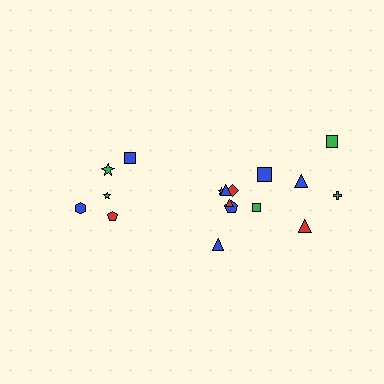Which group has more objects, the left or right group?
The right group.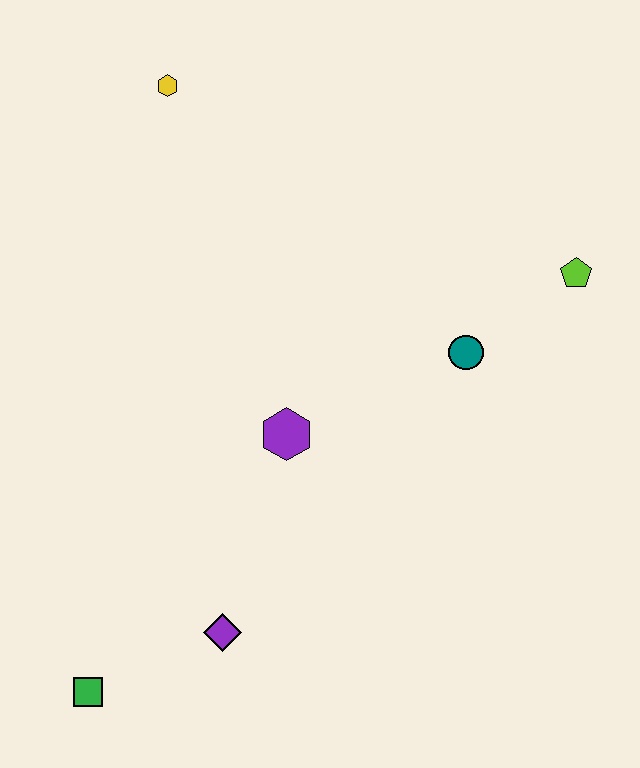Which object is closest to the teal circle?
The lime pentagon is closest to the teal circle.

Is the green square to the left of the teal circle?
Yes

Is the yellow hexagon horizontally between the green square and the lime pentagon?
Yes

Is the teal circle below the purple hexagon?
No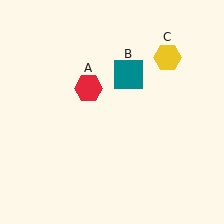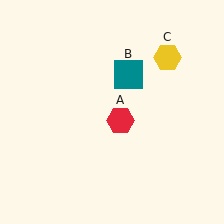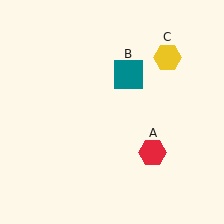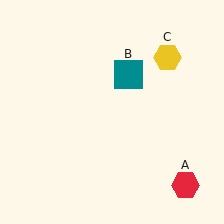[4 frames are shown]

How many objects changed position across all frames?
1 object changed position: red hexagon (object A).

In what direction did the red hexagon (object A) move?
The red hexagon (object A) moved down and to the right.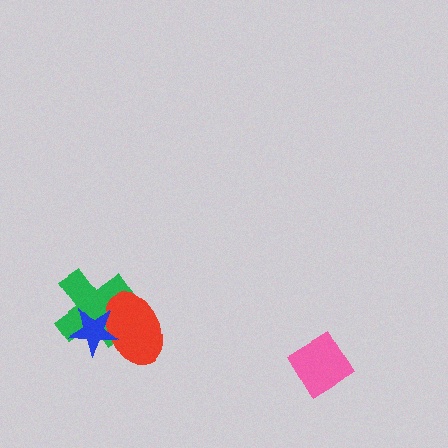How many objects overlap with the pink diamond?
0 objects overlap with the pink diamond.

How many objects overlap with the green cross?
2 objects overlap with the green cross.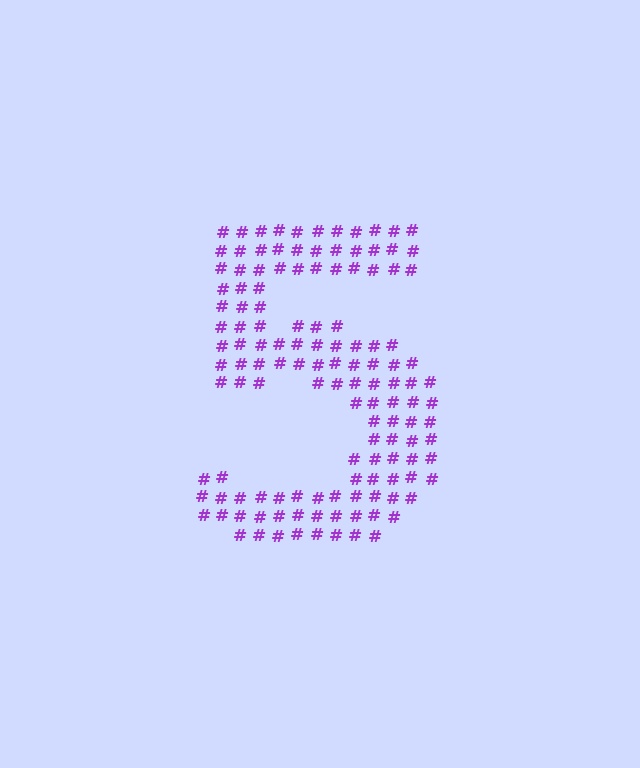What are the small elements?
The small elements are hash symbols.